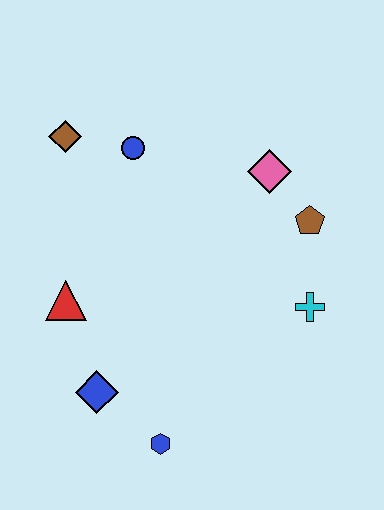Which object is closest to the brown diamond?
The blue circle is closest to the brown diamond.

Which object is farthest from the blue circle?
The blue hexagon is farthest from the blue circle.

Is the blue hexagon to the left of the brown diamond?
No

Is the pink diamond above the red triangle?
Yes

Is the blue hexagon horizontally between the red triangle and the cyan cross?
Yes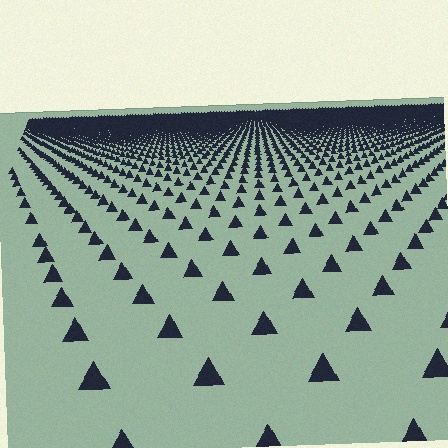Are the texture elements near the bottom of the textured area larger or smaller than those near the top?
Larger. Near the bottom, elements are closer to the viewer and appear at a bigger on-screen size.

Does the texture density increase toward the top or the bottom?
Density increases toward the top.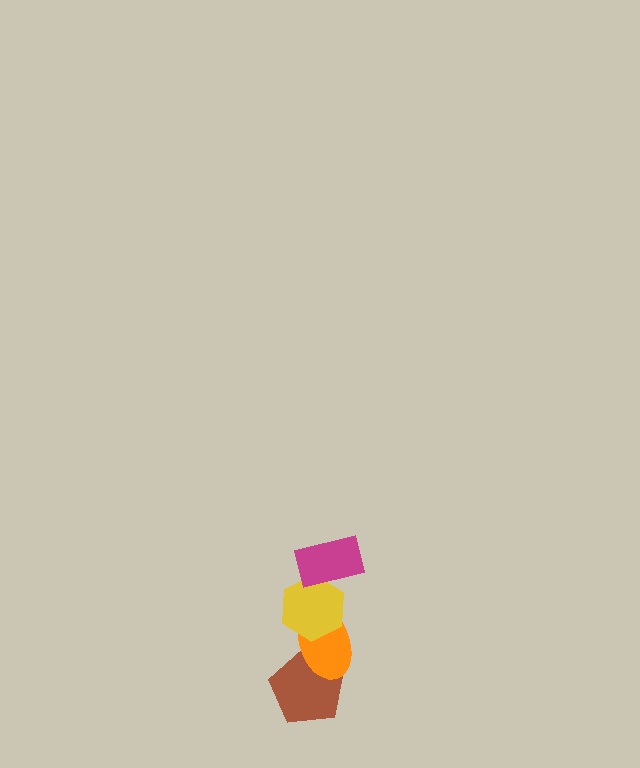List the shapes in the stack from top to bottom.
From top to bottom: the magenta rectangle, the yellow hexagon, the orange ellipse, the brown pentagon.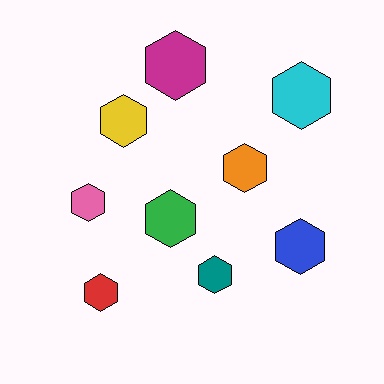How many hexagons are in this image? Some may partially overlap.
There are 9 hexagons.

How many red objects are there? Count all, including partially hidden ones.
There is 1 red object.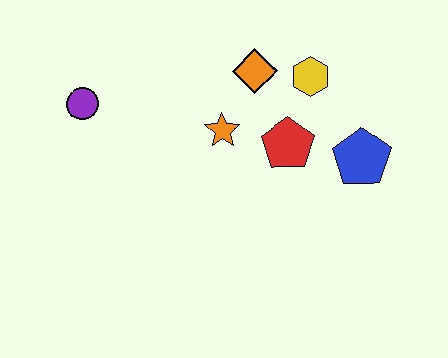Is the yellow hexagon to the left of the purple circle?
No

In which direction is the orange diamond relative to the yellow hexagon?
The orange diamond is to the left of the yellow hexagon.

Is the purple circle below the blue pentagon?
No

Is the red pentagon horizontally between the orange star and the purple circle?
No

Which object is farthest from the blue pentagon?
The purple circle is farthest from the blue pentagon.